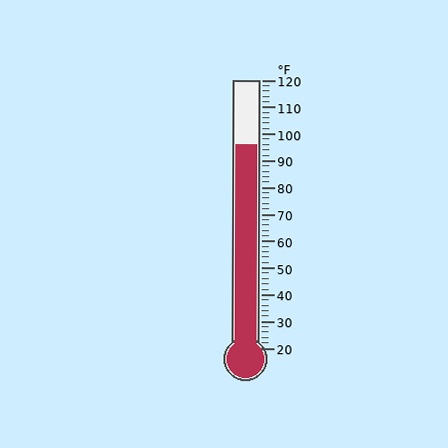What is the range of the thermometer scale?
The thermometer scale ranges from 20°F to 120°F.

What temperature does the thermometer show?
The thermometer shows approximately 96°F.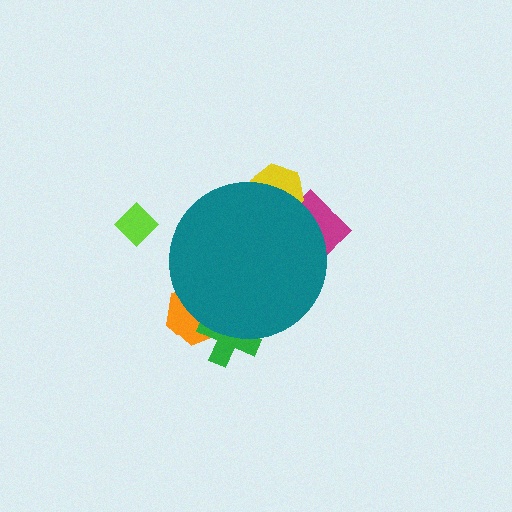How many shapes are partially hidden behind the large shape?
4 shapes are partially hidden.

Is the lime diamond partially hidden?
No, the lime diamond is fully visible.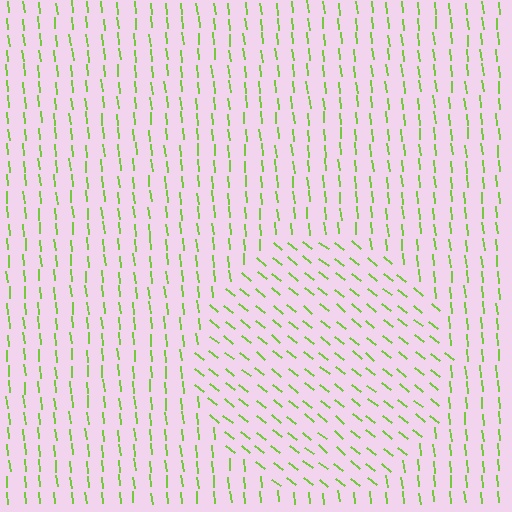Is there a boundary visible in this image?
Yes, there is a texture boundary formed by a change in line orientation.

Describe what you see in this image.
The image is filled with small lime line segments. A circle region in the image has lines oriented differently from the surrounding lines, creating a visible texture boundary.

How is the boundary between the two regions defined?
The boundary is defined purely by a change in line orientation (approximately 45 degrees difference). All lines are the same color and thickness.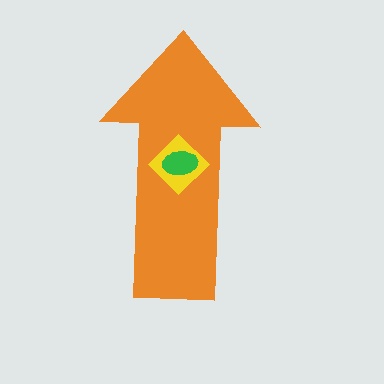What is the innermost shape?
The green ellipse.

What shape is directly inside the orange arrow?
The yellow diamond.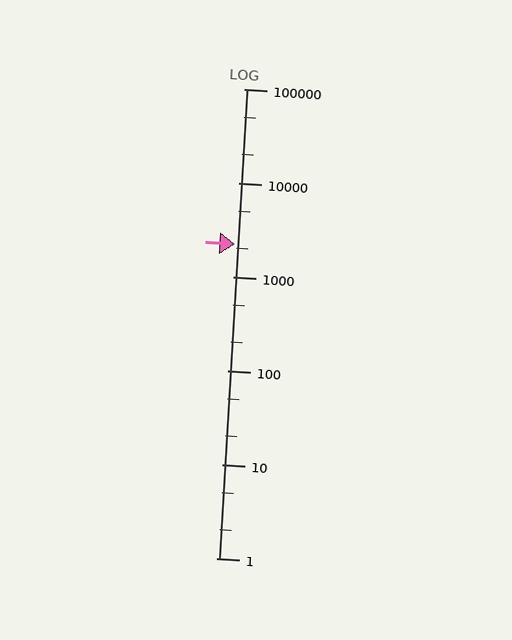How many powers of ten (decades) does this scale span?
The scale spans 5 decades, from 1 to 100000.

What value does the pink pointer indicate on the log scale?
The pointer indicates approximately 2200.